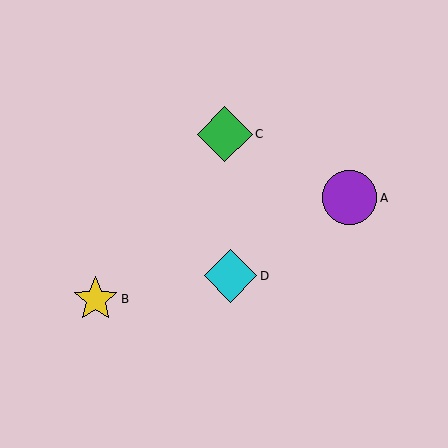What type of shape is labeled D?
Shape D is a cyan diamond.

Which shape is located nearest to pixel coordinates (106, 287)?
The yellow star (labeled B) at (96, 299) is nearest to that location.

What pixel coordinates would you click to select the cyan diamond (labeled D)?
Click at (230, 276) to select the cyan diamond D.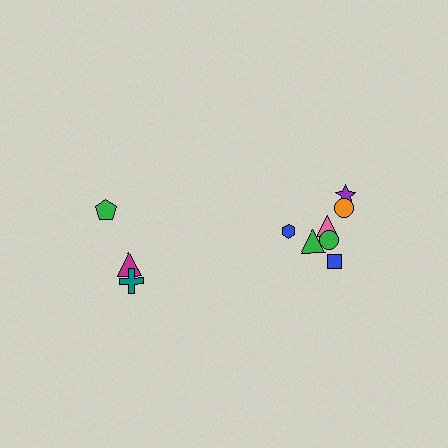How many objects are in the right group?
There are 7 objects.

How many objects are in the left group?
There are 3 objects.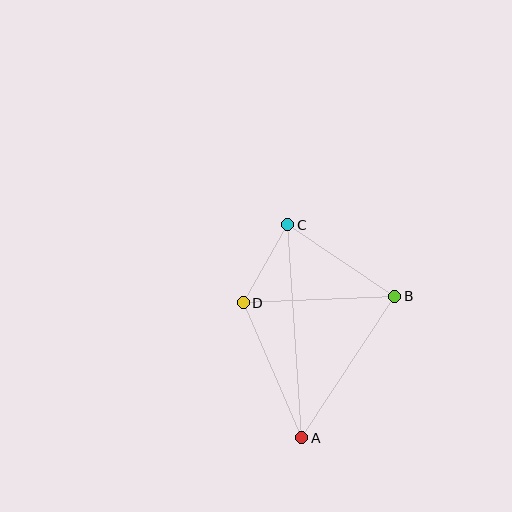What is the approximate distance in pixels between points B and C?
The distance between B and C is approximately 129 pixels.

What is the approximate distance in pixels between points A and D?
The distance between A and D is approximately 147 pixels.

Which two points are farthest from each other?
Points A and C are farthest from each other.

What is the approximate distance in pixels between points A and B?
The distance between A and B is approximately 169 pixels.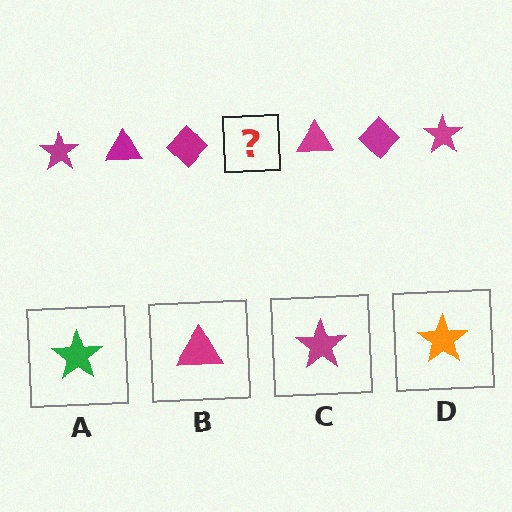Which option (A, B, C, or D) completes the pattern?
C.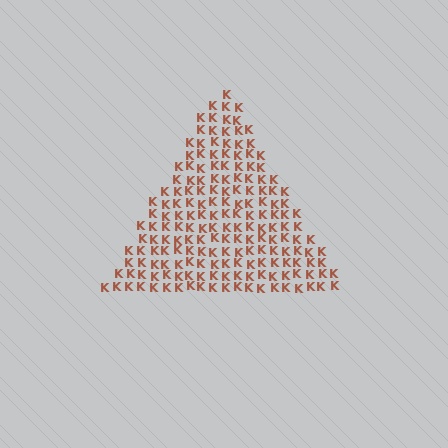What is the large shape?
The large shape is a triangle.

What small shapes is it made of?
It is made of small letter K's.